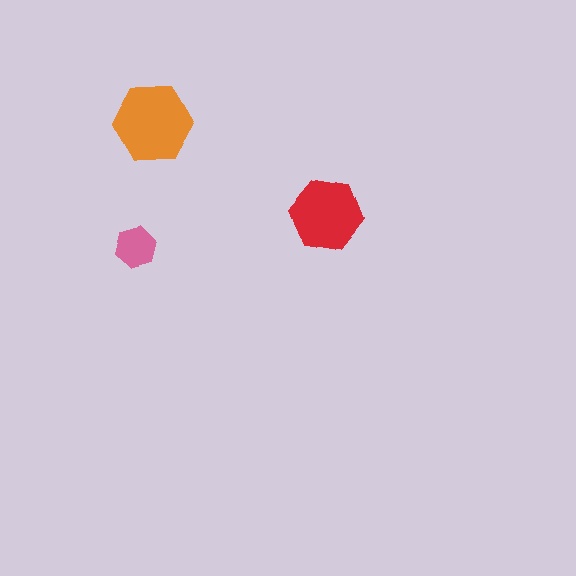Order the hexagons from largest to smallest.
the orange one, the red one, the pink one.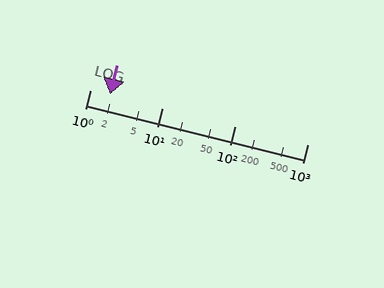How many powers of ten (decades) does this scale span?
The scale spans 3 decades, from 1 to 1000.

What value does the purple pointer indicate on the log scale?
The pointer indicates approximately 1.9.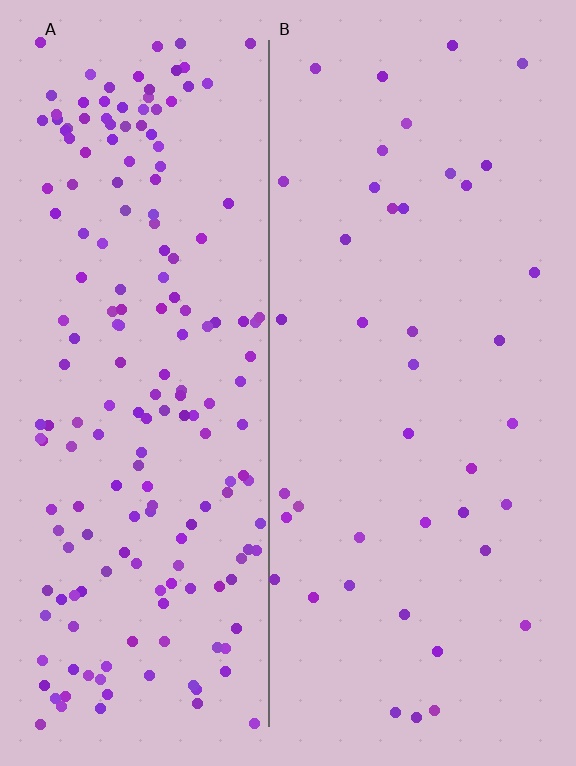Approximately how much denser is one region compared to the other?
Approximately 4.5× — region A over region B.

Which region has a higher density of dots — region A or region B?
A (the left).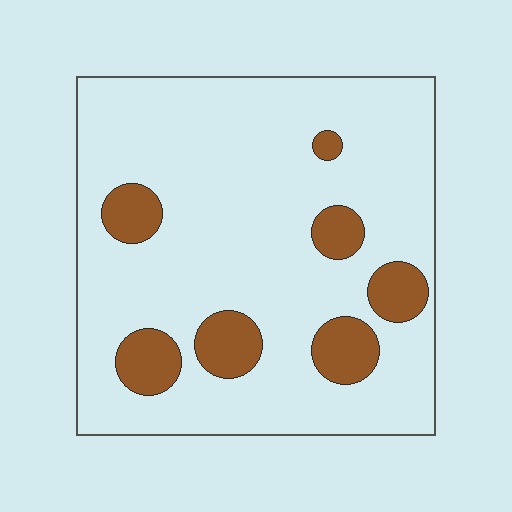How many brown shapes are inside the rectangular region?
7.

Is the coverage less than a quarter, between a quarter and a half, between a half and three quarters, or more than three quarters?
Less than a quarter.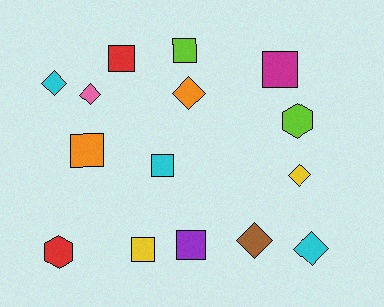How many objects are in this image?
There are 15 objects.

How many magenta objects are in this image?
There is 1 magenta object.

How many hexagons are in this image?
There are 2 hexagons.